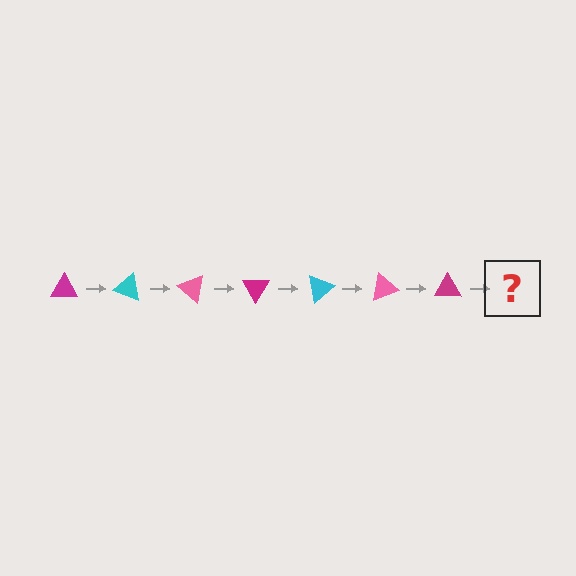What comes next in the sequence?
The next element should be a cyan triangle, rotated 140 degrees from the start.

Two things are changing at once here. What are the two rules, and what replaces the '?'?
The two rules are that it rotates 20 degrees each step and the color cycles through magenta, cyan, and pink. The '?' should be a cyan triangle, rotated 140 degrees from the start.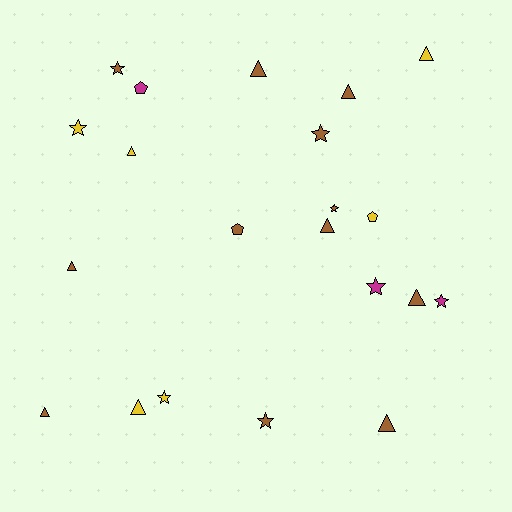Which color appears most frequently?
Brown, with 12 objects.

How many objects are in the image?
There are 21 objects.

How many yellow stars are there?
There are 2 yellow stars.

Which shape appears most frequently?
Triangle, with 10 objects.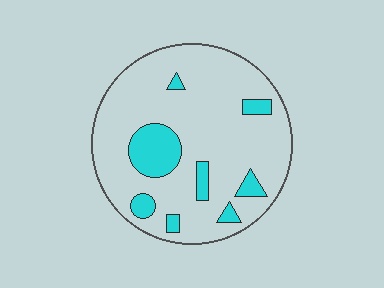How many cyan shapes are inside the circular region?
8.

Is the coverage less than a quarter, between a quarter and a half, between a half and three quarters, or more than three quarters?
Less than a quarter.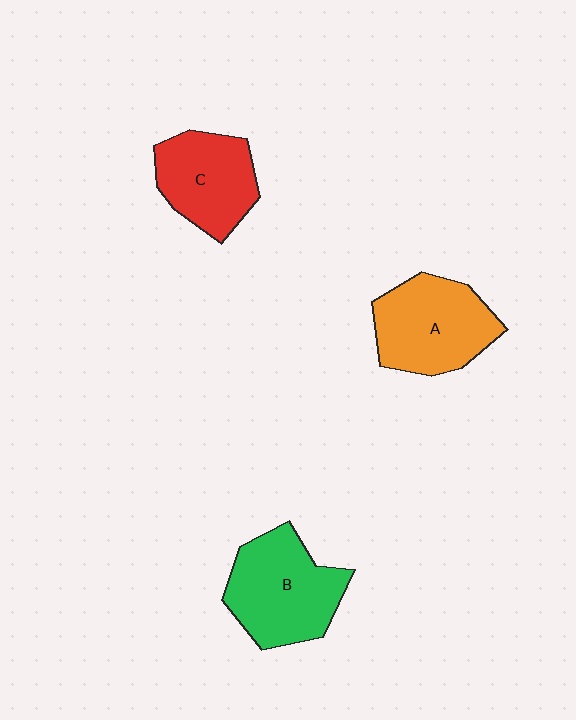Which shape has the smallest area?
Shape C (red).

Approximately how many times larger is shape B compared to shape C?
Approximately 1.2 times.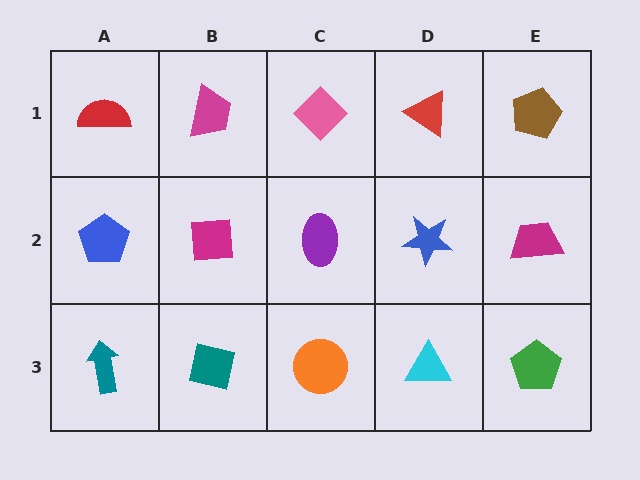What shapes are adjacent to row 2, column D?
A red triangle (row 1, column D), a cyan triangle (row 3, column D), a purple ellipse (row 2, column C), a magenta trapezoid (row 2, column E).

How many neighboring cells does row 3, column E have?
2.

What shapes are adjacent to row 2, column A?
A red semicircle (row 1, column A), a teal arrow (row 3, column A), a magenta square (row 2, column B).